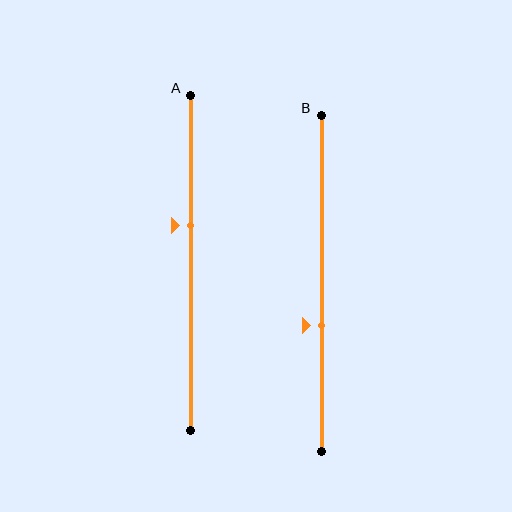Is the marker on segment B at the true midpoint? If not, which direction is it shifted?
No, the marker on segment B is shifted downward by about 12% of the segment length.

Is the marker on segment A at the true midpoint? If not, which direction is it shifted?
No, the marker on segment A is shifted upward by about 11% of the segment length.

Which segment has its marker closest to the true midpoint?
Segment A has its marker closest to the true midpoint.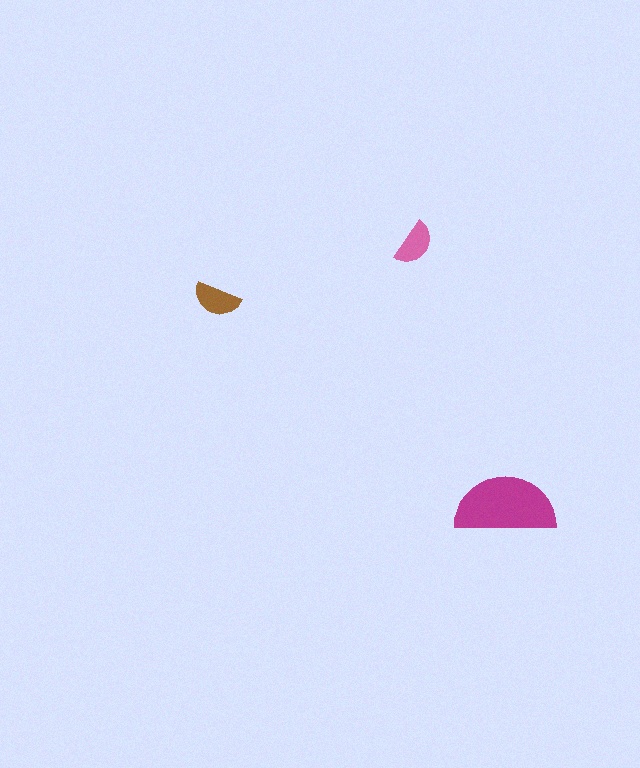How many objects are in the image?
There are 3 objects in the image.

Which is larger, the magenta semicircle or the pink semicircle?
The magenta one.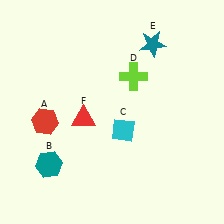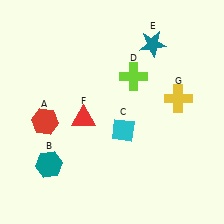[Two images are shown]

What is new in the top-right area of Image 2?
A yellow cross (G) was added in the top-right area of Image 2.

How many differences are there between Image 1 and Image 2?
There is 1 difference between the two images.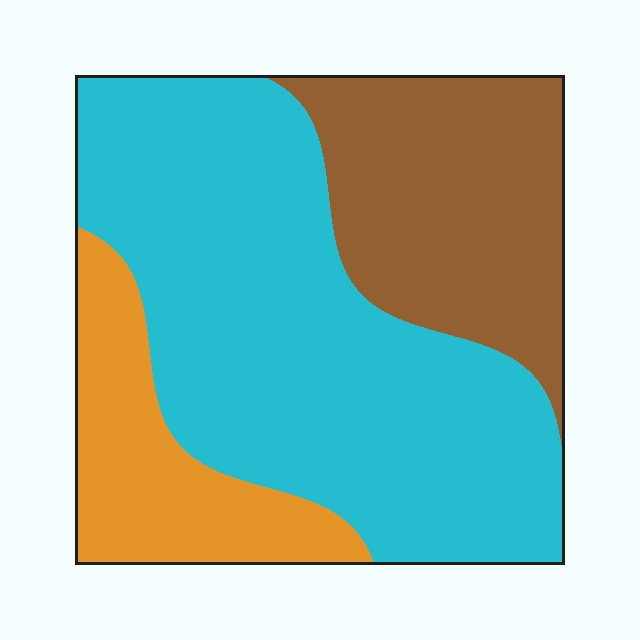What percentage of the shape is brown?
Brown covers 26% of the shape.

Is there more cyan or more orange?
Cyan.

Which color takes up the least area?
Orange, at roughly 15%.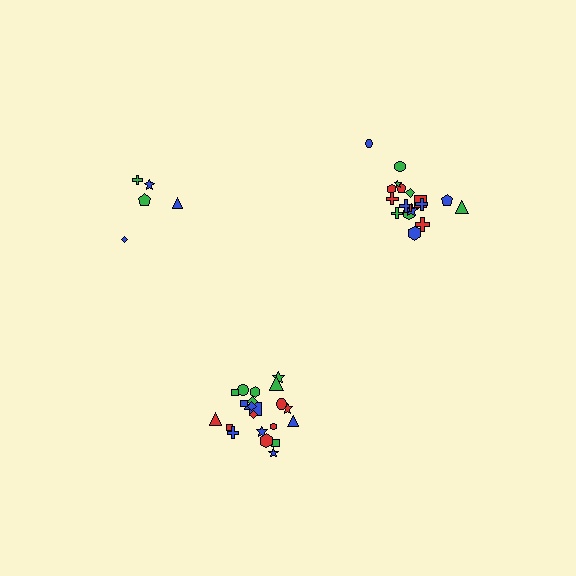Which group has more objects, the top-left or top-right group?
The top-right group.